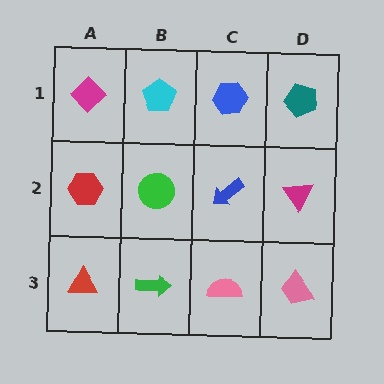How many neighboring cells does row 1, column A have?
2.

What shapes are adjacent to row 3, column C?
A blue arrow (row 2, column C), a green arrow (row 3, column B), a pink trapezoid (row 3, column D).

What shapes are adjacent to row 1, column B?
A green circle (row 2, column B), a magenta diamond (row 1, column A), a blue hexagon (row 1, column C).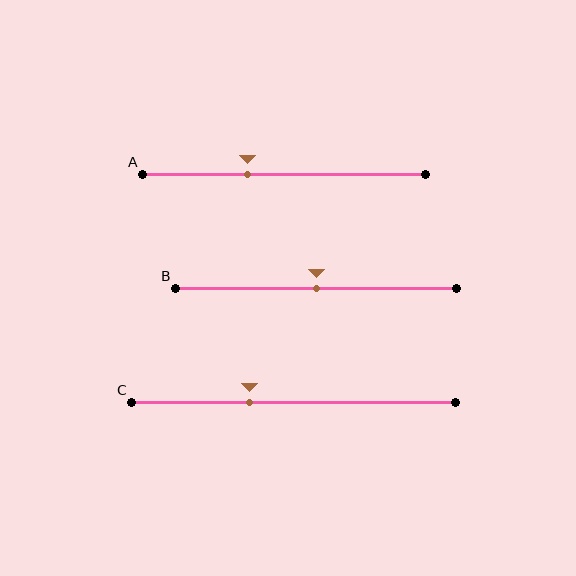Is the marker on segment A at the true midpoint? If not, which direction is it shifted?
No, the marker on segment A is shifted to the left by about 13% of the segment length.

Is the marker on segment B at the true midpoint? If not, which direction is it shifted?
Yes, the marker on segment B is at the true midpoint.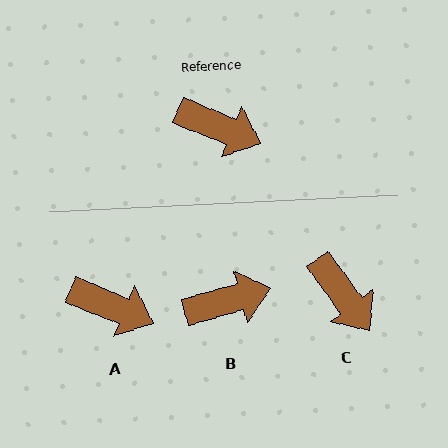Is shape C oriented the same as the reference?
No, it is off by about 32 degrees.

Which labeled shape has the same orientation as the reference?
A.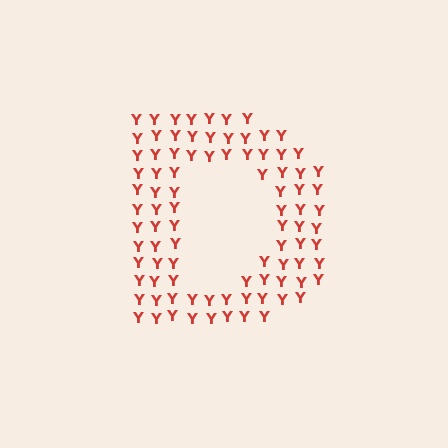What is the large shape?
The large shape is the letter D.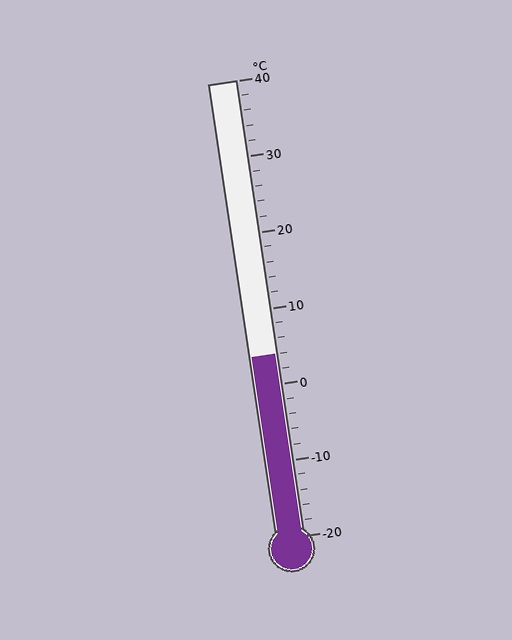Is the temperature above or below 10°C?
The temperature is below 10°C.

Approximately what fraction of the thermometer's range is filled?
The thermometer is filled to approximately 40% of its range.